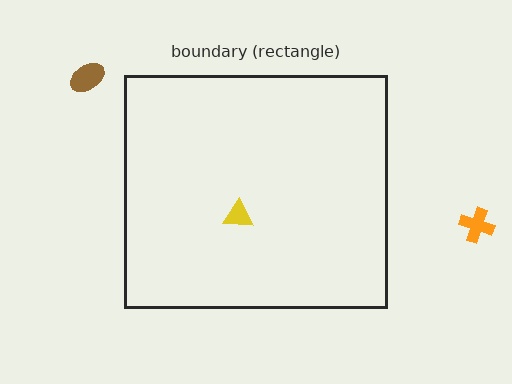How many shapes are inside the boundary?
1 inside, 2 outside.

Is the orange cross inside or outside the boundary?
Outside.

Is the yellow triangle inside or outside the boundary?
Inside.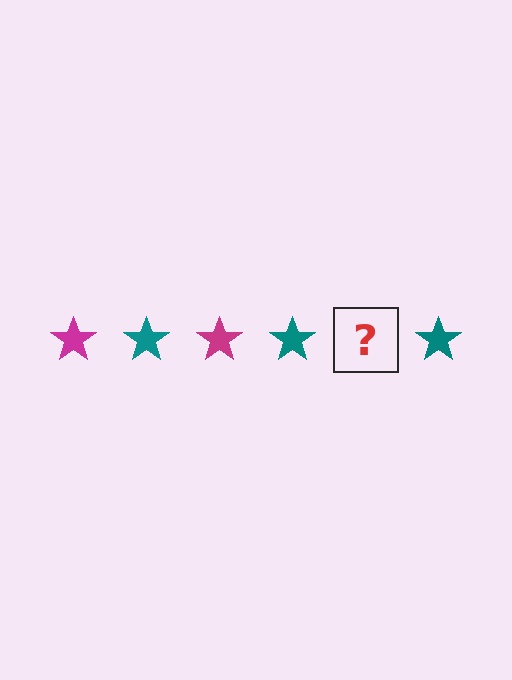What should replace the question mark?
The question mark should be replaced with a magenta star.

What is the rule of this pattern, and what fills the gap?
The rule is that the pattern cycles through magenta, teal stars. The gap should be filled with a magenta star.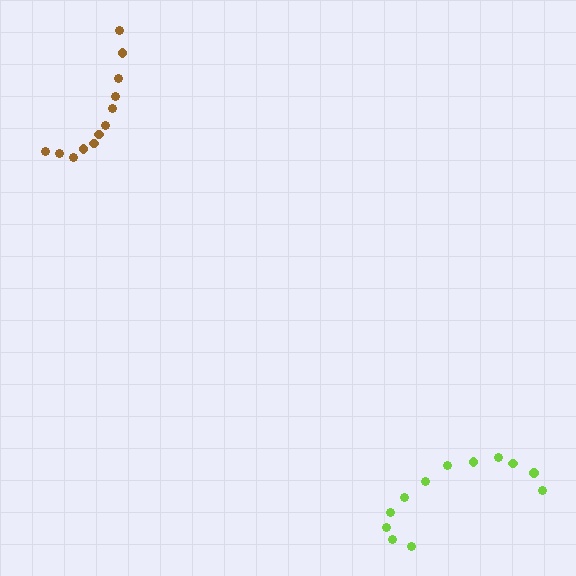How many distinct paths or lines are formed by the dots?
There are 2 distinct paths.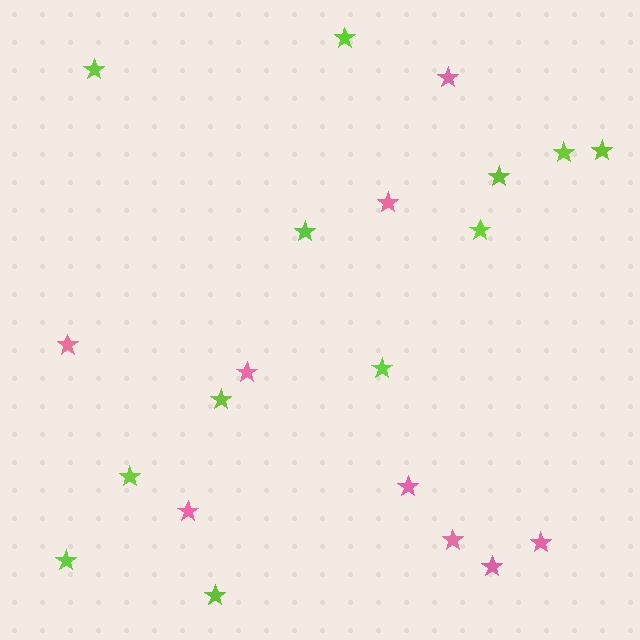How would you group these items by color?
There are 2 groups: one group of lime stars (12) and one group of pink stars (9).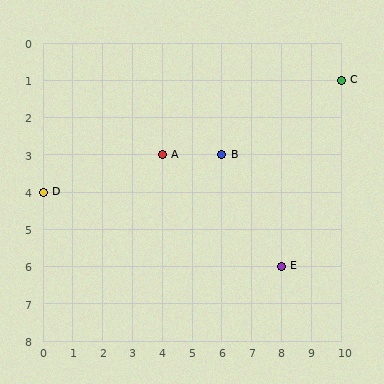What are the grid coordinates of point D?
Point D is at grid coordinates (0, 4).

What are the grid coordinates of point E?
Point E is at grid coordinates (8, 6).